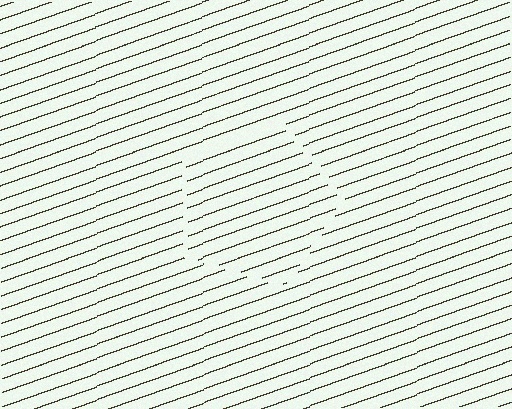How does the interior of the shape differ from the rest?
The interior of the shape contains the same grating, shifted by half a period — the contour is defined by the phase discontinuity where line-ends from the inner and outer gratings abut.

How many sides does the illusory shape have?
5 sides — the line-ends trace a pentagon.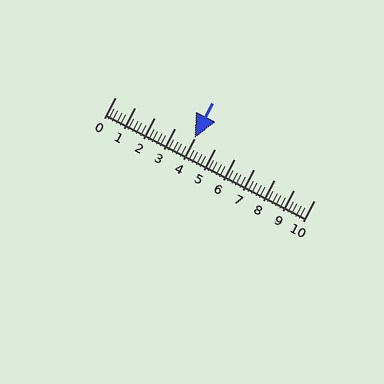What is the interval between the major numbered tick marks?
The major tick marks are spaced 1 units apart.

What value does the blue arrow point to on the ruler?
The blue arrow points to approximately 4.0.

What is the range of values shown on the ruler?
The ruler shows values from 0 to 10.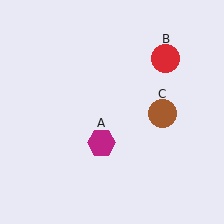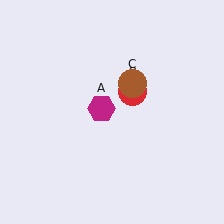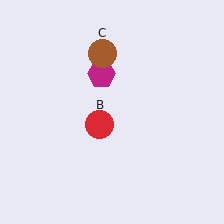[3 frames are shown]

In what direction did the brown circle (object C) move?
The brown circle (object C) moved up and to the left.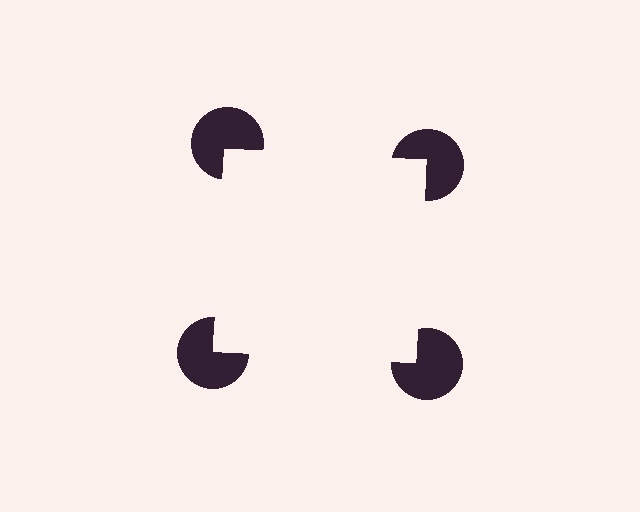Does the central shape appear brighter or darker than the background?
It typically appears slightly brighter than the background, even though no actual brightness change is drawn.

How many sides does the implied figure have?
4 sides.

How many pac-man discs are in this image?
There are 4 — one at each vertex of the illusory square.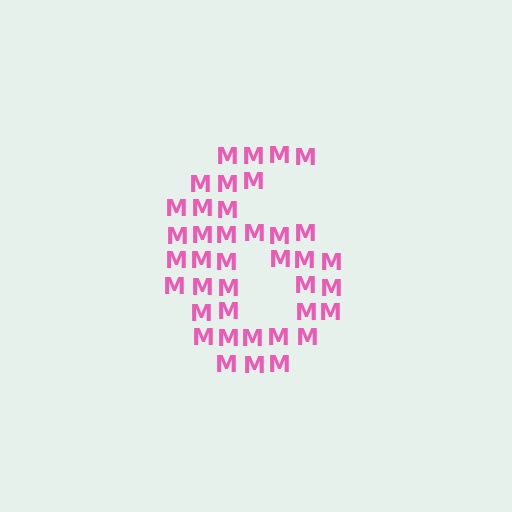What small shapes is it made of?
It is made of small letter M's.